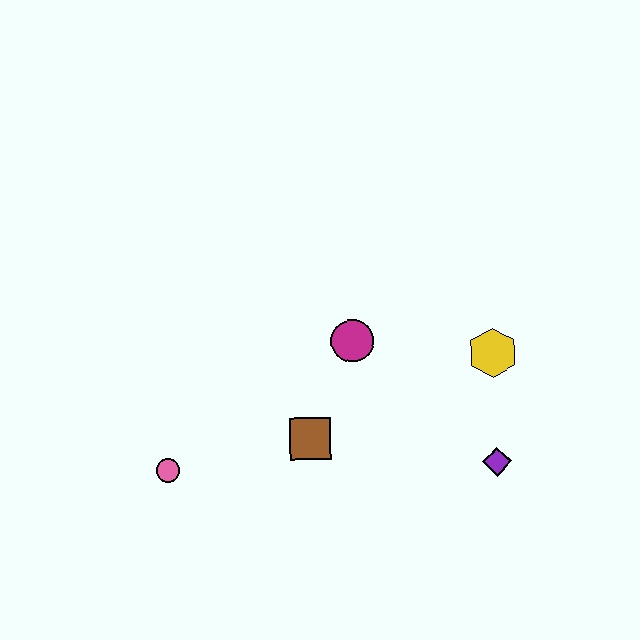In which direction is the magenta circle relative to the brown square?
The magenta circle is above the brown square.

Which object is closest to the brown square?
The magenta circle is closest to the brown square.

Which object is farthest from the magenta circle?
The pink circle is farthest from the magenta circle.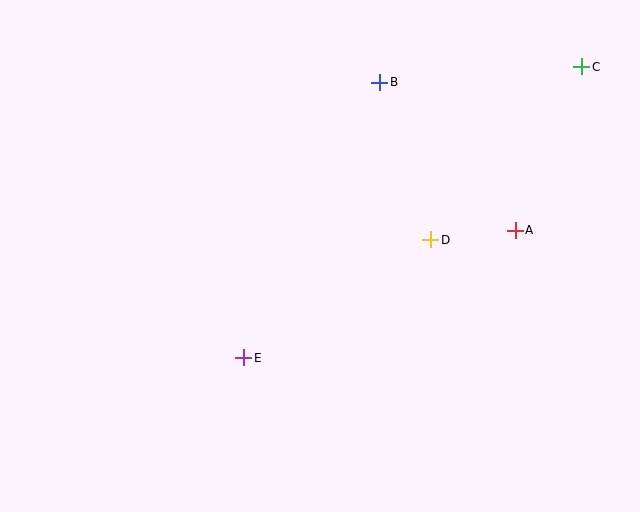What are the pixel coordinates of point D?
Point D is at (431, 240).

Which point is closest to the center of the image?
Point D at (431, 240) is closest to the center.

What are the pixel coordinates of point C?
Point C is at (582, 67).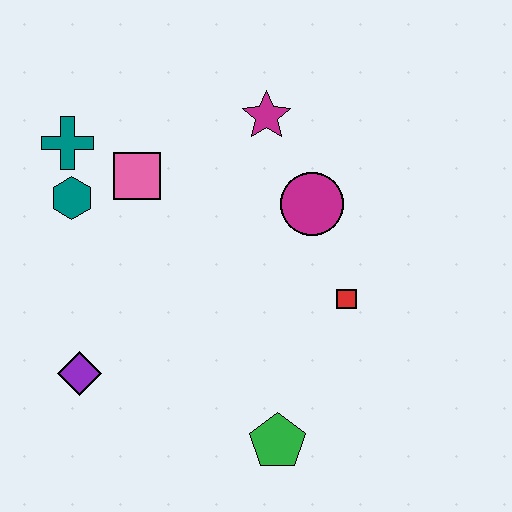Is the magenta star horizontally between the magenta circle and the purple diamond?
Yes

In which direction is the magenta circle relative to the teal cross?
The magenta circle is to the right of the teal cross.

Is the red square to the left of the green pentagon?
No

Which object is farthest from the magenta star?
The green pentagon is farthest from the magenta star.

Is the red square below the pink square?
Yes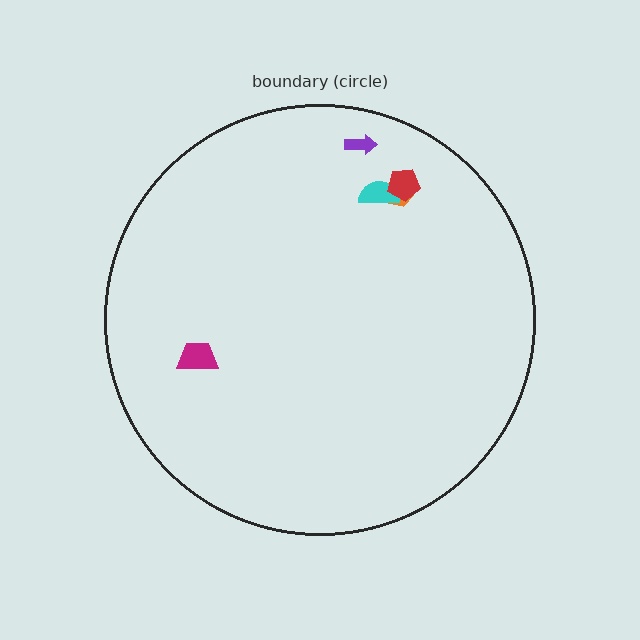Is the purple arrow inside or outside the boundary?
Inside.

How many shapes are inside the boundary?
5 inside, 0 outside.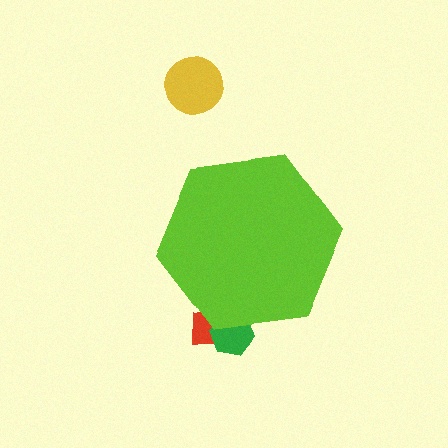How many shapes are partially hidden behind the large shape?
2 shapes are partially hidden.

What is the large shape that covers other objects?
A lime hexagon.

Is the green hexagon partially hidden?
Yes, the green hexagon is partially hidden behind the lime hexagon.